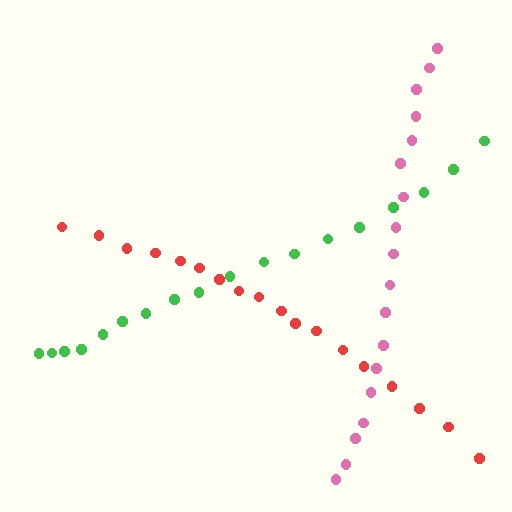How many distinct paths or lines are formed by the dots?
There are 3 distinct paths.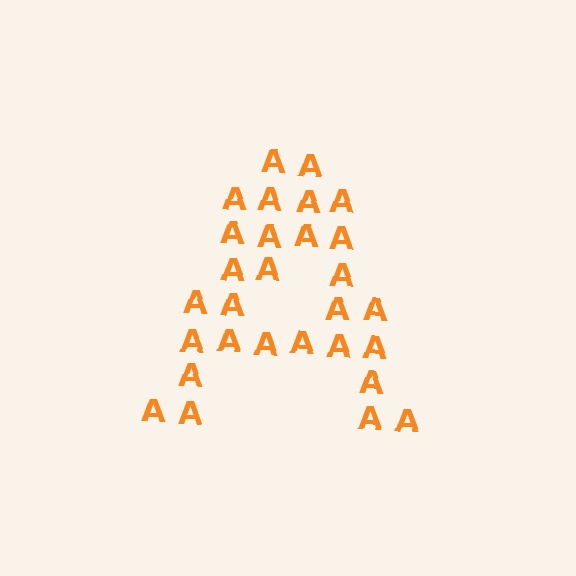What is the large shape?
The large shape is the letter A.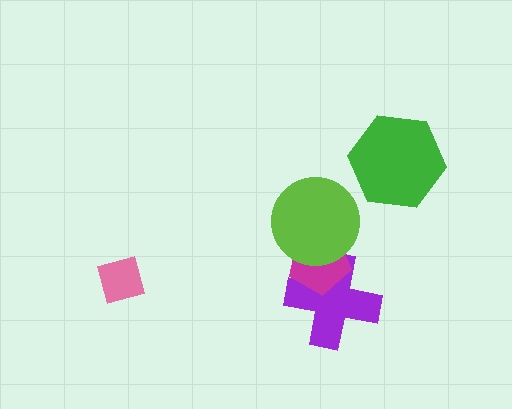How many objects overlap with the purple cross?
2 objects overlap with the purple cross.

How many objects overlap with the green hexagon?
0 objects overlap with the green hexagon.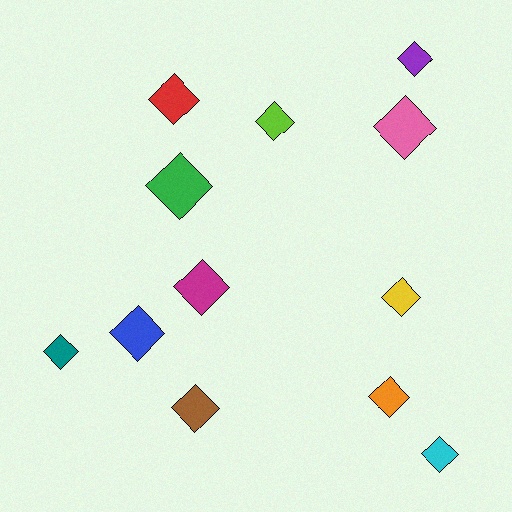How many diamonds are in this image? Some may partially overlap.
There are 12 diamonds.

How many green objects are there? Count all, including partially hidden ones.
There is 1 green object.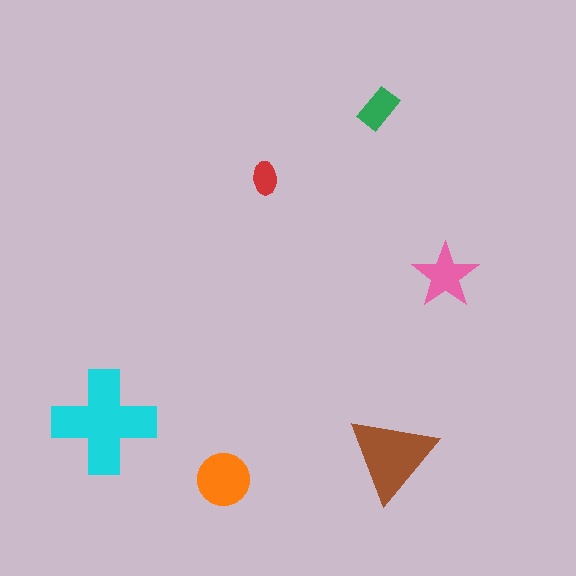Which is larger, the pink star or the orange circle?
The orange circle.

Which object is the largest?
The cyan cross.